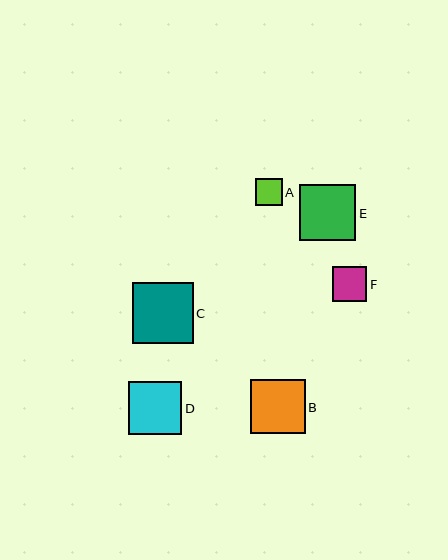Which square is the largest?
Square C is the largest with a size of approximately 61 pixels.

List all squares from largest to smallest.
From largest to smallest: C, E, B, D, F, A.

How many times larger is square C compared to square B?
Square C is approximately 1.1 times the size of square B.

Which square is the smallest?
Square A is the smallest with a size of approximately 27 pixels.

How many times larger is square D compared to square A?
Square D is approximately 2.0 times the size of square A.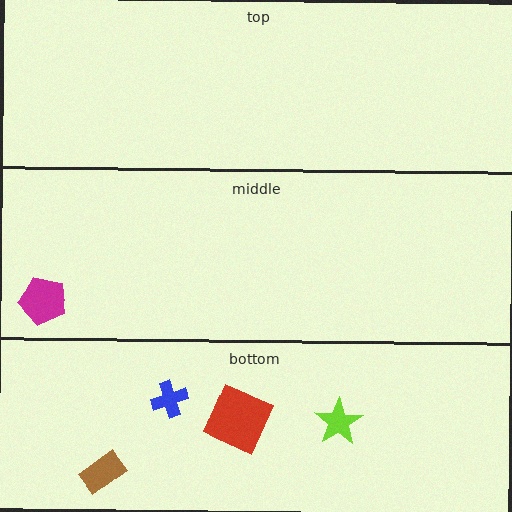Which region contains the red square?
The bottom region.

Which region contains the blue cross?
The bottom region.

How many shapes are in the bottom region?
4.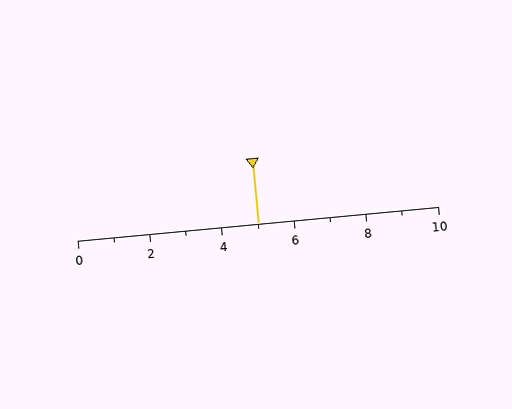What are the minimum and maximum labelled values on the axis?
The axis runs from 0 to 10.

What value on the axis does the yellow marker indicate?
The marker indicates approximately 5.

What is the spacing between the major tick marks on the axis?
The major ticks are spaced 2 apart.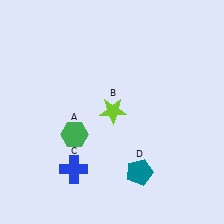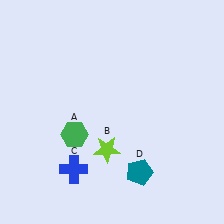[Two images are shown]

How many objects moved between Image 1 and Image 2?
1 object moved between the two images.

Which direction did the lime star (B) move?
The lime star (B) moved down.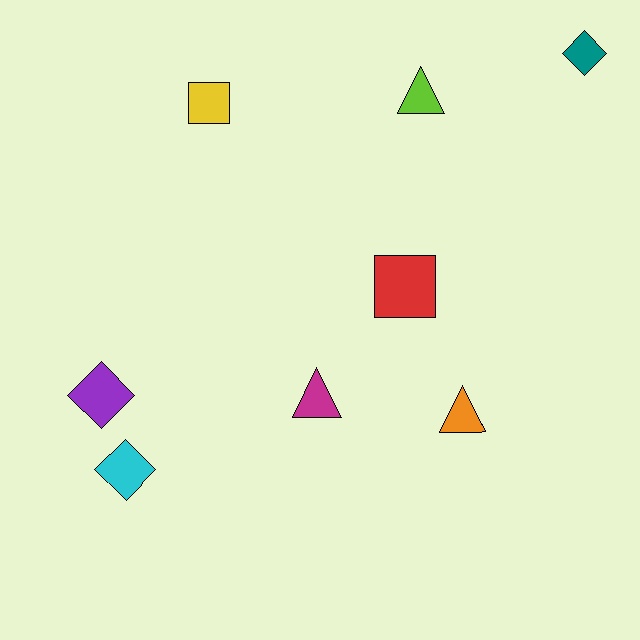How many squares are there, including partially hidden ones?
There are 2 squares.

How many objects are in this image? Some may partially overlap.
There are 8 objects.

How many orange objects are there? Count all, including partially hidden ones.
There is 1 orange object.